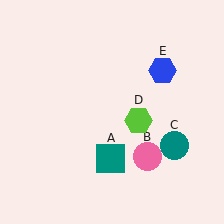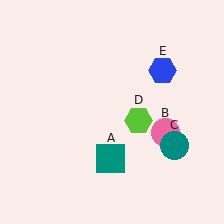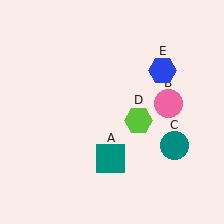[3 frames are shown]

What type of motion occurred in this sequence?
The pink circle (object B) rotated counterclockwise around the center of the scene.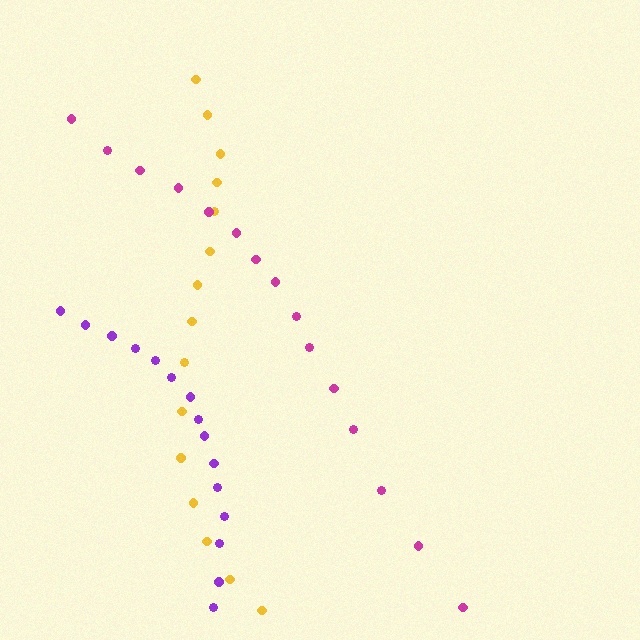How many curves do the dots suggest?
There are 3 distinct paths.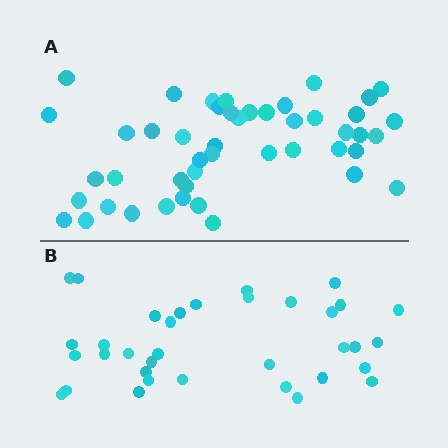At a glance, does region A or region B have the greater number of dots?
Region A (the top region) has more dots.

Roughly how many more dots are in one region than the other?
Region A has roughly 12 or so more dots than region B.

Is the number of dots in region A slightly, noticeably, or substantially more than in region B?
Region A has noticeably more, but not dramatically so. The ratio is roughly 1.3 to 1.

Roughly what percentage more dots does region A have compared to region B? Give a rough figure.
About 35% more.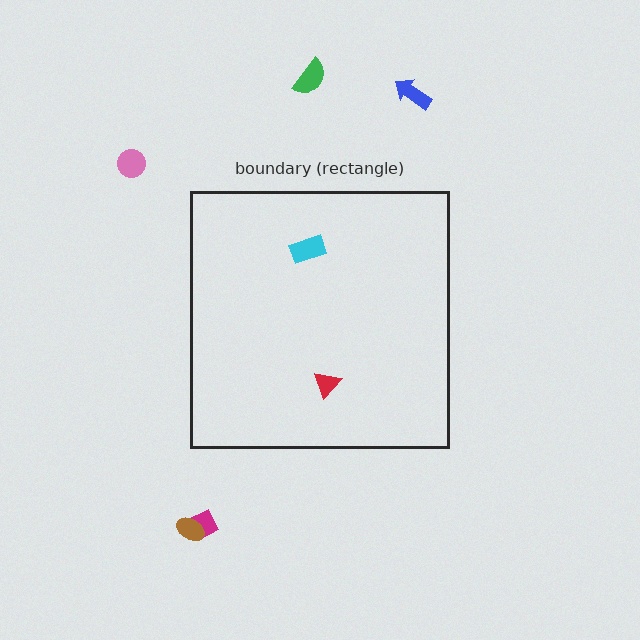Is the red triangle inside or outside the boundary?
Inside.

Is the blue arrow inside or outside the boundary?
Outside.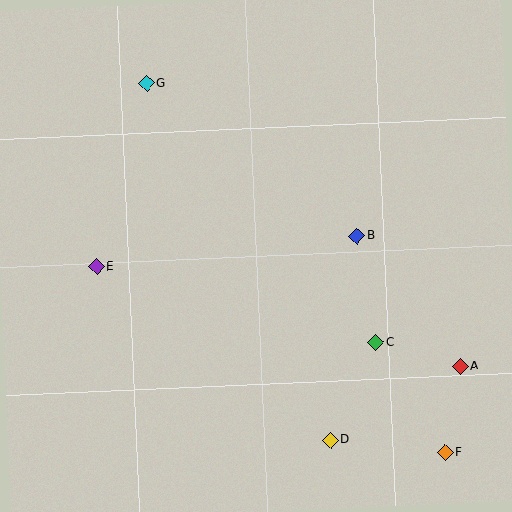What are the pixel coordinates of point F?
Point F is at (445, 453).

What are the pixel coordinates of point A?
Point A is at (460, 366).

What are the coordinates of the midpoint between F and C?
The midpoint between F and C is at (410, 398).